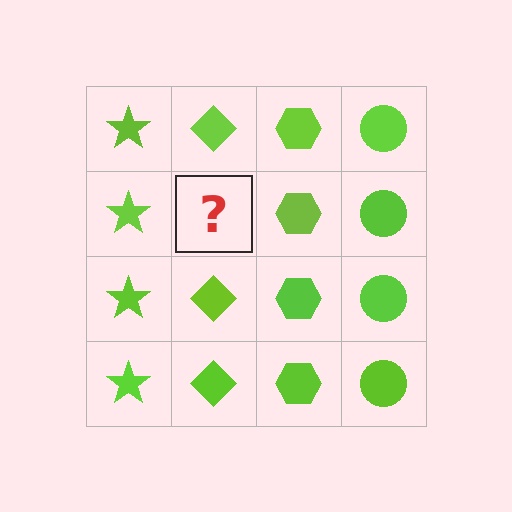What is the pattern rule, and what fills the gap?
The rule is that each column has a consistent shape. The gap should be filled with a lime diamond.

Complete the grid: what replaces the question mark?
The question mark should be replaced with a lime diamond.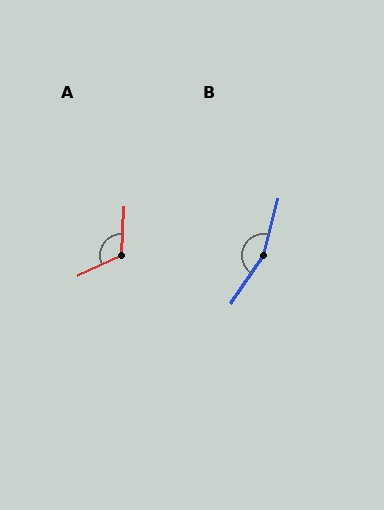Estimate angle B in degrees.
Approximately 161 degrees.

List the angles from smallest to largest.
A (119°), B (161°).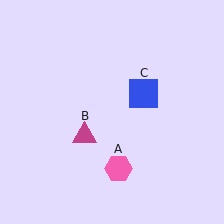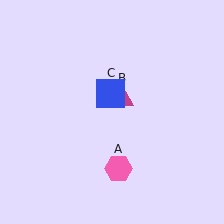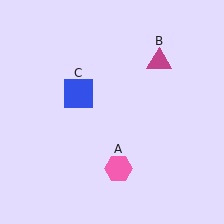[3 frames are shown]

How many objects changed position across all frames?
2 objects changed position: magenta triangle (object B), blue square (object C).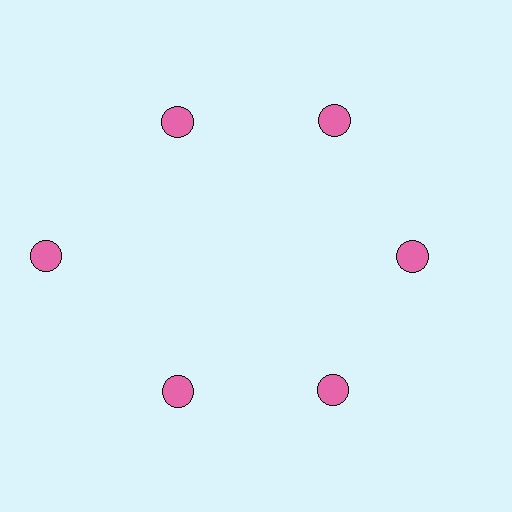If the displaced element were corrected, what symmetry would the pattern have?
It would have 6-fold rotational symmetry — the pattern would map onto itself every 60 degrees.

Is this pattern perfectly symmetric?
No. The 6 pink circles are arranged in a ring, but one element near the 9 o'clock position is pushed outward from the center, breaking the 6-fold rotational symmetry.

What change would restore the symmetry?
The symmetry would be restored by moving it inward, back onto the ring so that all 6 circles sit at equal angles and equal distance from the center.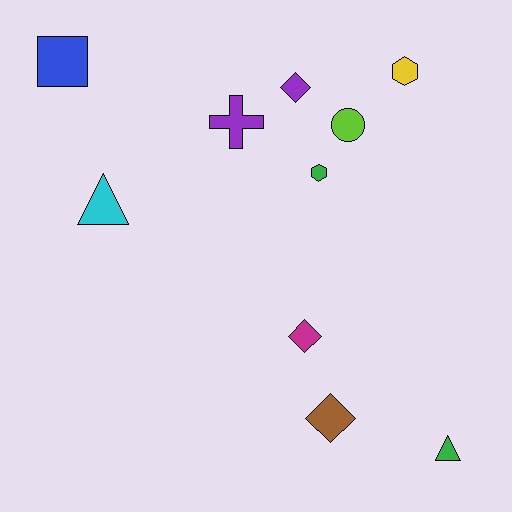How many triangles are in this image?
There are 2 triangles.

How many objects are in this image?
There are 10 objects.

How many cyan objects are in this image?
There is 1 cyan object.